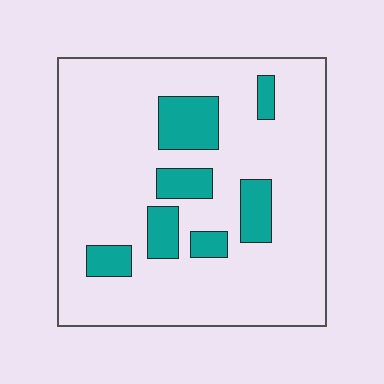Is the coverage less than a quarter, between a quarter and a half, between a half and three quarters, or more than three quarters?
Less than a quarter.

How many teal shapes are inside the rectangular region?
7.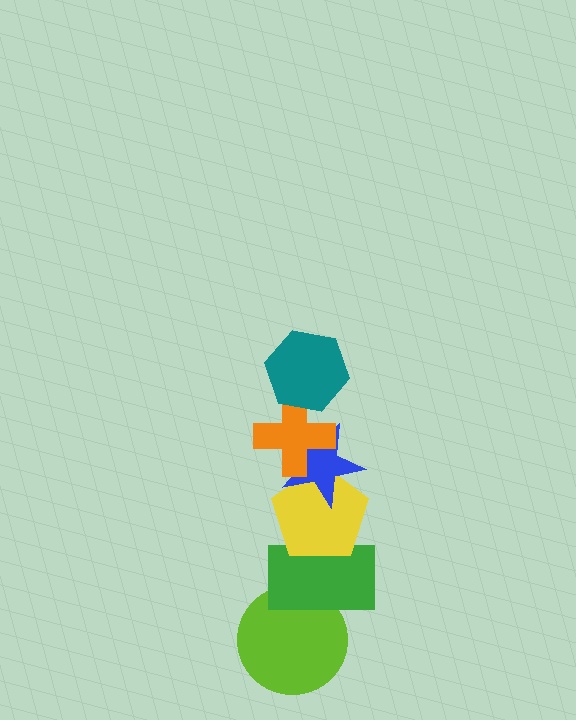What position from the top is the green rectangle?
The green rectangle is 5th from the top.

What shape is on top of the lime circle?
The green rectangle is on top of the lime circle.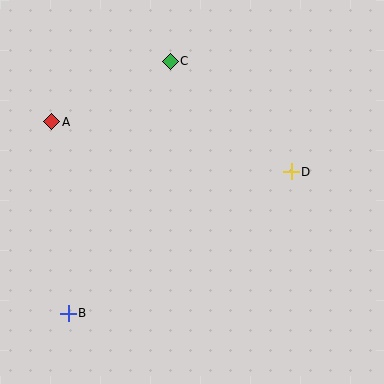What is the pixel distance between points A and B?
The distance between A and B is 192 pixels.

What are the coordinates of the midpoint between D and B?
The midpoint between D and B is at (180, 243).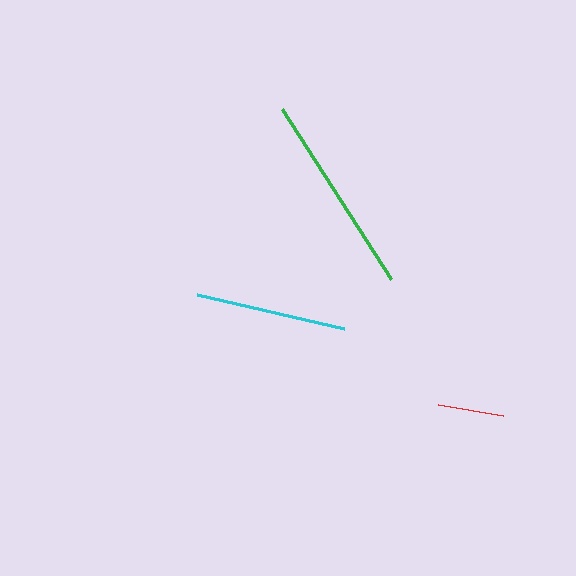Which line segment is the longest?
The green line is the longest at approximately 202 pixels.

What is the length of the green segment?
The green segment is approximately 202 pixels long.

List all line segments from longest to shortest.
From longest to shortest: green, cyan, red.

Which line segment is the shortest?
The red line is the shortest at approximately 66 pixels.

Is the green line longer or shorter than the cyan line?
The green line is longer than the cyan line.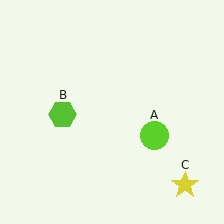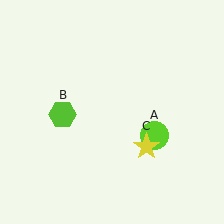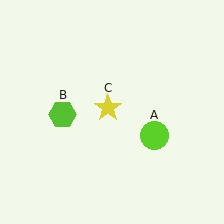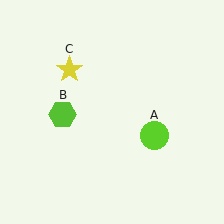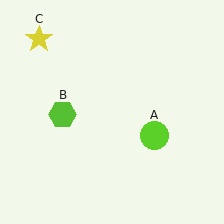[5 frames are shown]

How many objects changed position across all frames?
1 object changed position: yellow star (object C).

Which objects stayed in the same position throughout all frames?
Lime circle (object A) and lime hexagon (object B) remained stationary.